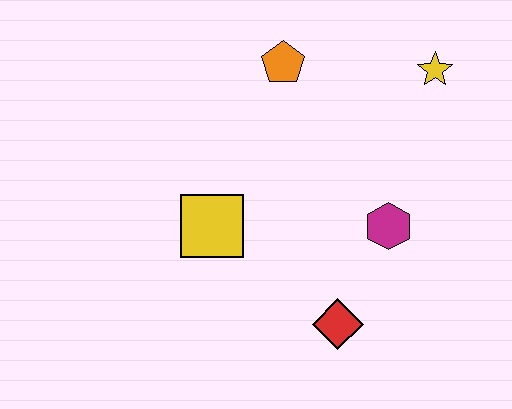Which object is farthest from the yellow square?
The yellow star is farthest from the yellow square.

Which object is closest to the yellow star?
The orange pentagon is closest to the yellow star.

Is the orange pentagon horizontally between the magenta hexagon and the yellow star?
No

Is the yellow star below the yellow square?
No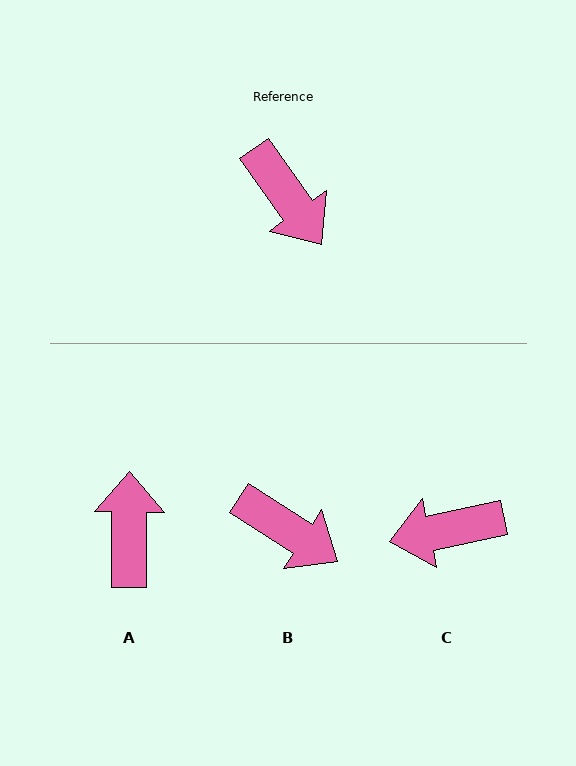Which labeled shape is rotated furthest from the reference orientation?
A, about 145 degrees away.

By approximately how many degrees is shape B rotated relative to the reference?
Approximately 22 degrees counter-clockwise.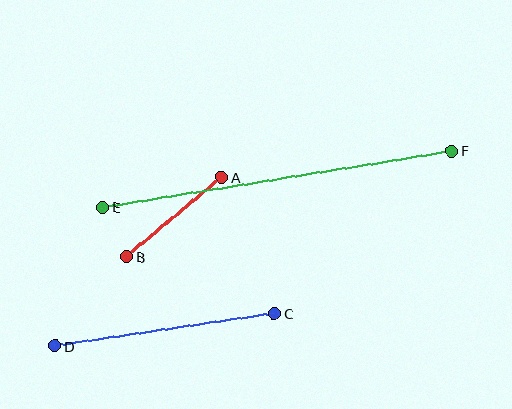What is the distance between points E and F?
The distance is approximately 354 pixels.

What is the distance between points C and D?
The distance is approximately 222 pixels.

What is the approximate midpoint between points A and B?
The midpoint is at approximately (174, 217) pixels.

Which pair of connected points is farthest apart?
Points E and F are farthest apart.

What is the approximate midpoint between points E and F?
The midpoint is at approximately (277, 179) pixels.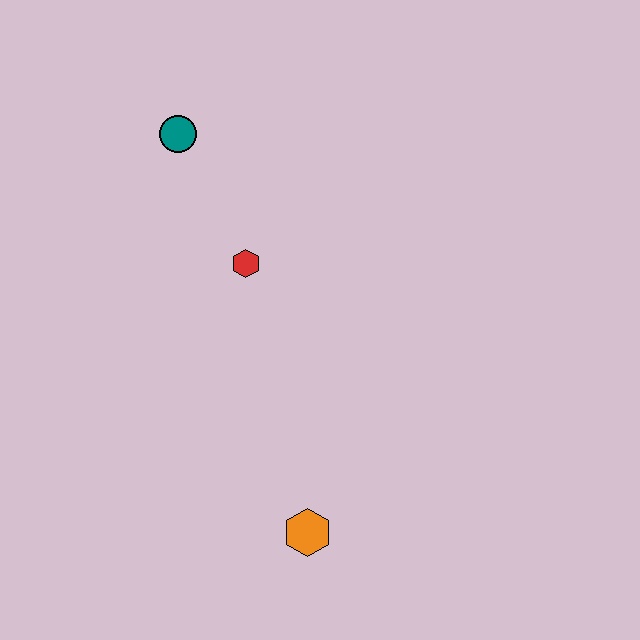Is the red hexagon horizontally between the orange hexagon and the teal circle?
Yes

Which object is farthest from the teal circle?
The orange hexagon is farthest from the teal circle.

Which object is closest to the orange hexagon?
The red hexagon is closest to the orange hexagon.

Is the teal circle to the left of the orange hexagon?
Yes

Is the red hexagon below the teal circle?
Yes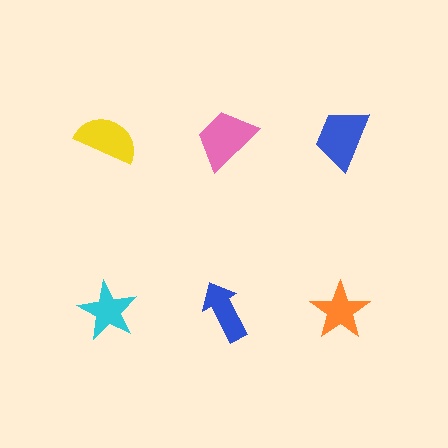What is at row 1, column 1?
A yellow semicircle.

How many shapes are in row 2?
3 shapes.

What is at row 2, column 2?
A blue arrow.